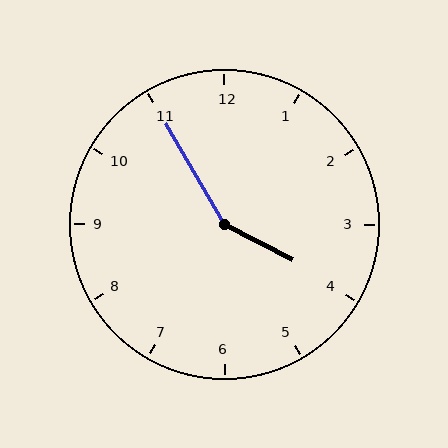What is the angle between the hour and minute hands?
Approximately 148 degrees.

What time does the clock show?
3:55.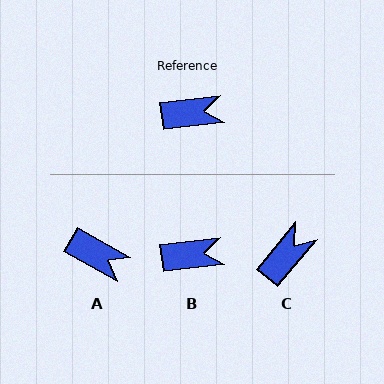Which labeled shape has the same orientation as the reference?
B.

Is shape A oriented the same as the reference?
No, it is off by about 36 degrees.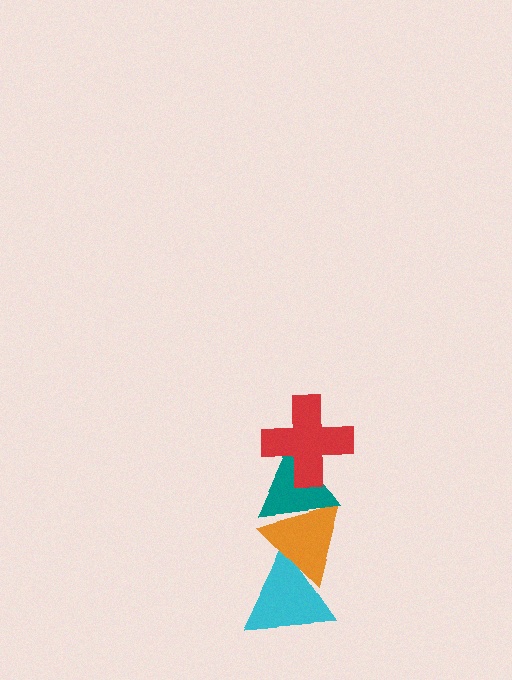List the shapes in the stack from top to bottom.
From top to bottom: the red cross, the teal triangle, the orange triangle, the cyan triangle.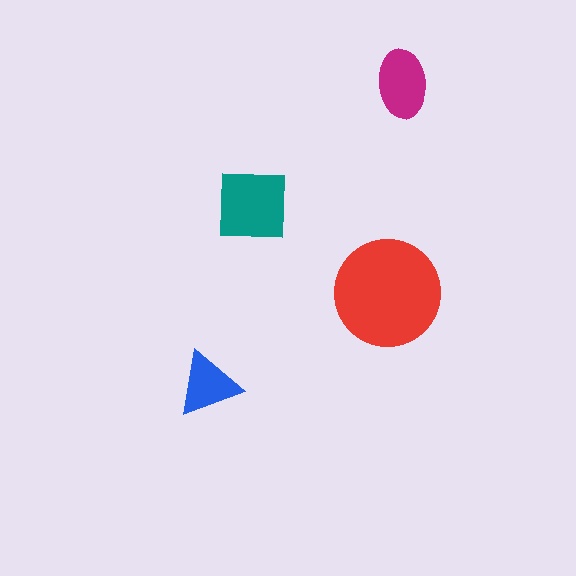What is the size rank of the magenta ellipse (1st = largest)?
3rd.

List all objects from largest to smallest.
The red circle, the teal square, the magenta ellipse, the blue triangle.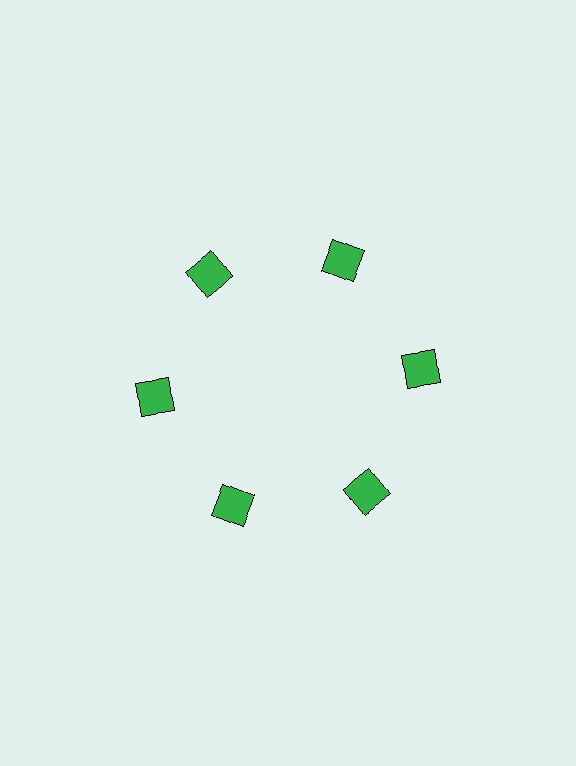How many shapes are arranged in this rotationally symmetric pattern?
There are 6 shapes, arranged in 6 groups of 1.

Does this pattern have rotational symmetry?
Yes, this pattern has 6-fold rotational symmetry. It looks the same after rotating 60 degrees around the center.